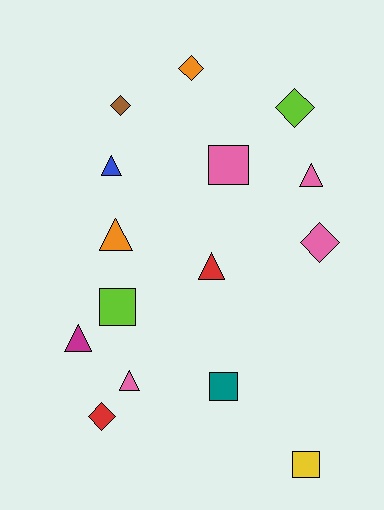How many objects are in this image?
There are 15 objects.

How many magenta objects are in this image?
There is 1 magenta object.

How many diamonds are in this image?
There are 5 diamonds.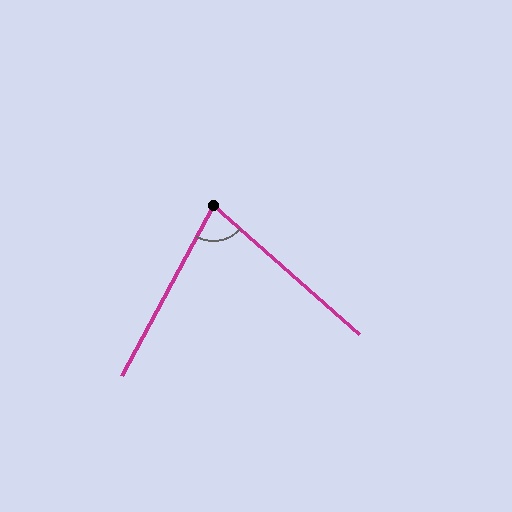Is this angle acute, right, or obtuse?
It is acute.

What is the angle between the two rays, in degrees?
Approximately 77 degrees.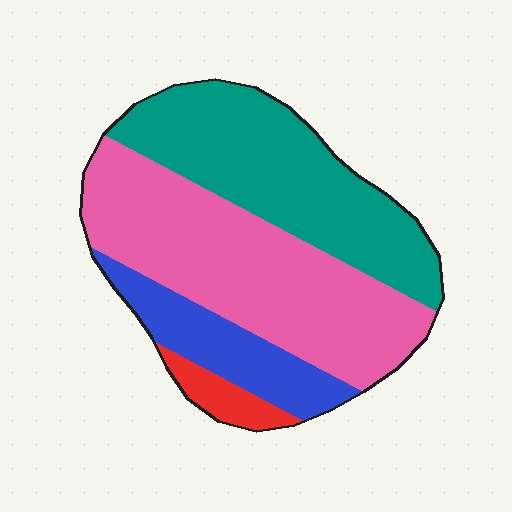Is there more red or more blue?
Blue.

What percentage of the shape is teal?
Teal covers 36% of the shape.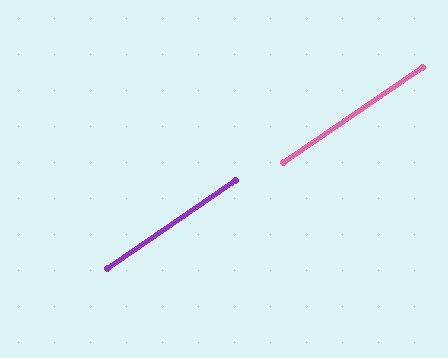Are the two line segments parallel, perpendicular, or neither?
Parallel — their directions differ by only 0.3°.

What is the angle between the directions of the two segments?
Approximately 0 degrees.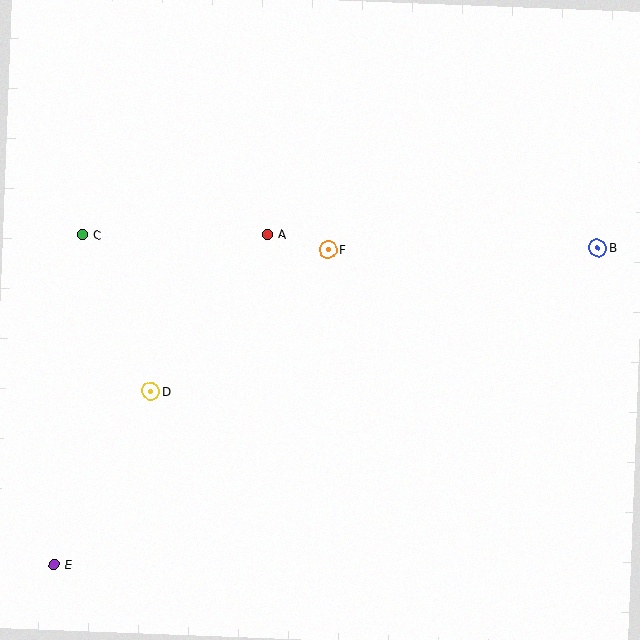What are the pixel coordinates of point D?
Point D is at (151, 392).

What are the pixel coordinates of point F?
Point F is at (328, 250).